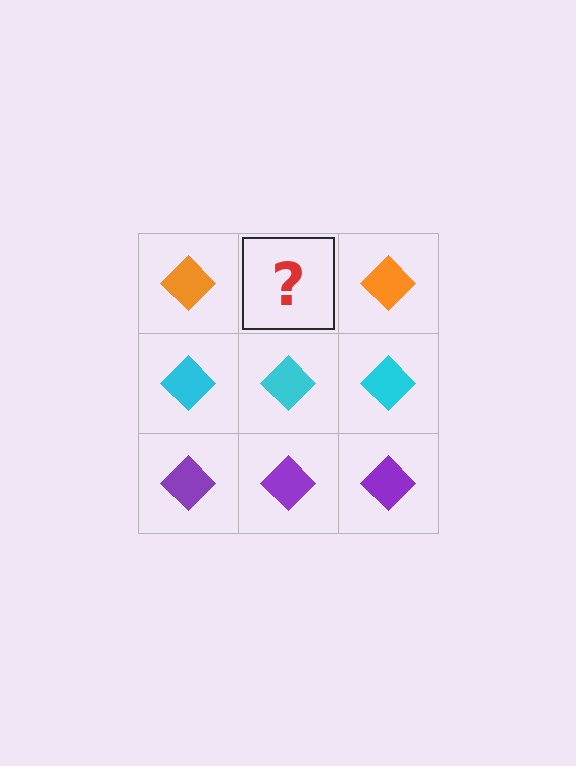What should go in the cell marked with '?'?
The missing cell should contain an orange diamond.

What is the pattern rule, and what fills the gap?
The rule is that each row has a consistent color. The gap should be filled with an orange diamond.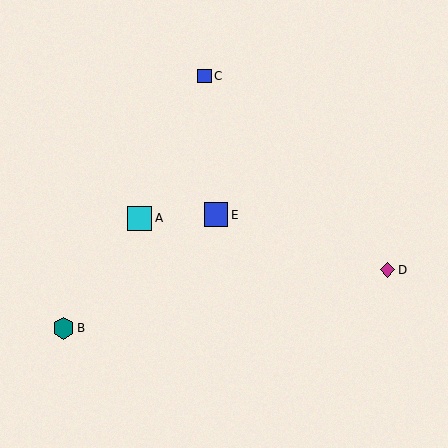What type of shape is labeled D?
Shape D is a magenta diamond.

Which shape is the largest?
The cyan square (labeled A) is the largest.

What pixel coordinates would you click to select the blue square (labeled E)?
Click at (216, 215) to select the blue square E.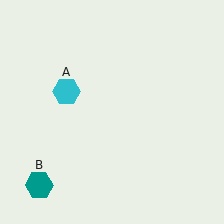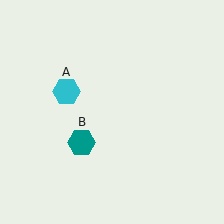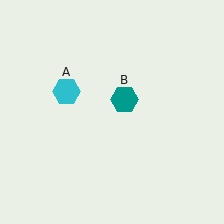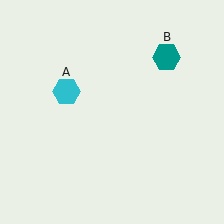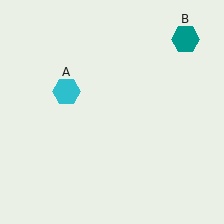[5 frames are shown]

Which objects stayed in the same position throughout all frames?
Cyan hexagon (object A) remained stationary.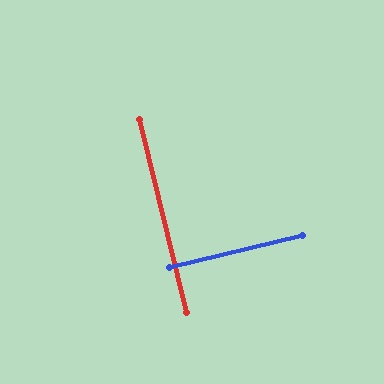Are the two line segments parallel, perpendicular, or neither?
Perpendicular — they meet at approximately 90°.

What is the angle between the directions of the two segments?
Approximately 90 degrees.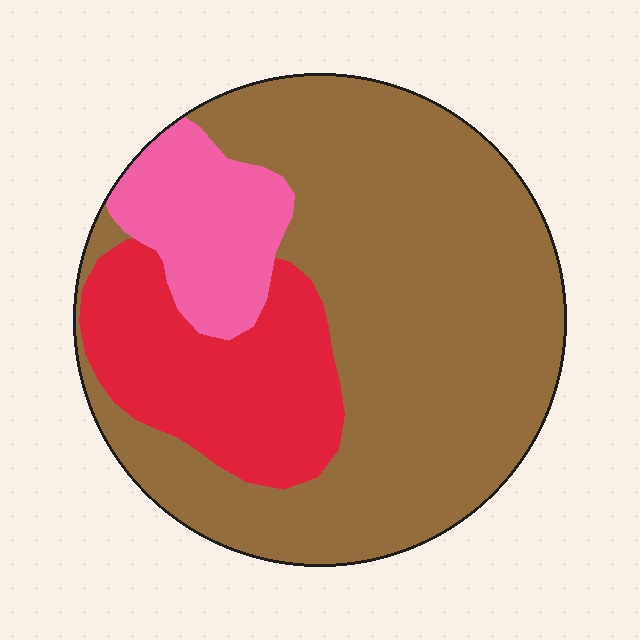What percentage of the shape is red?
Red takes up about one fifth (1/5) of the shape.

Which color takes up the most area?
Brown, at roughly 65%.